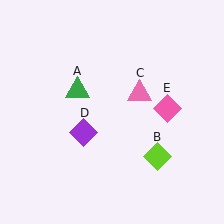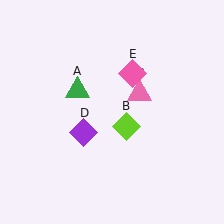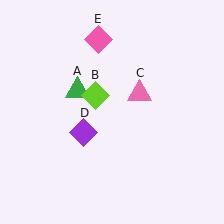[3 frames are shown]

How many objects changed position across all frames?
2 objects changed position: lime diamond (object B), pink diamond (object E).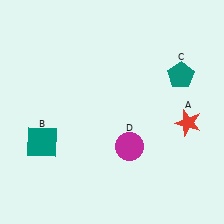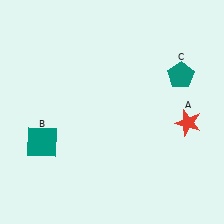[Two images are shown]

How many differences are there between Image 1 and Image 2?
There is 1 difference between the two images.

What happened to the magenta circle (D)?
The magenta circle (D) was removed in Image 2. It was in the bottom-right area of Image 1.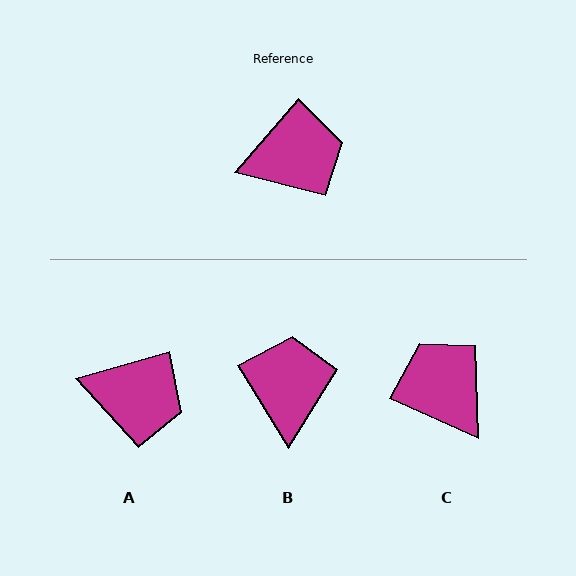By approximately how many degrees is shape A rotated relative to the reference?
Approximately 33 degrees clockwise.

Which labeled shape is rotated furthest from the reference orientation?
C, about 106 degrees away.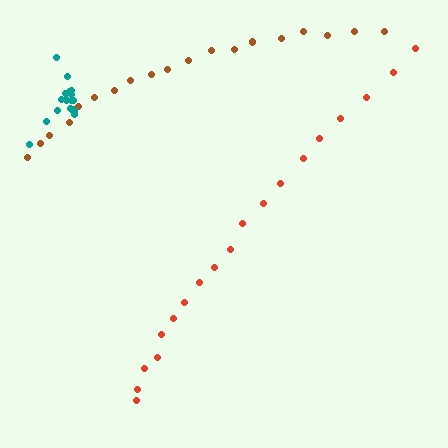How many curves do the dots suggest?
There are 3 distinct paths.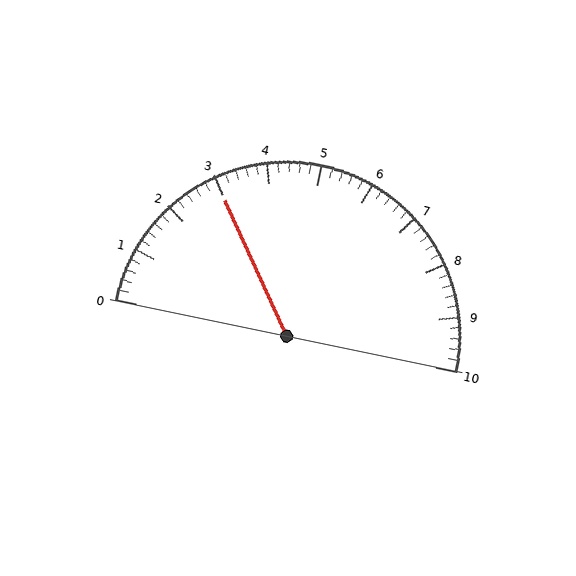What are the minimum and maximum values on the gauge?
The gauge ranges from 0 to 10.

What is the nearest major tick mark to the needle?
The nearest major tick mark is 3.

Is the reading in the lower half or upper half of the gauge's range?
The reading is in the lower half of the range (0 to 10).